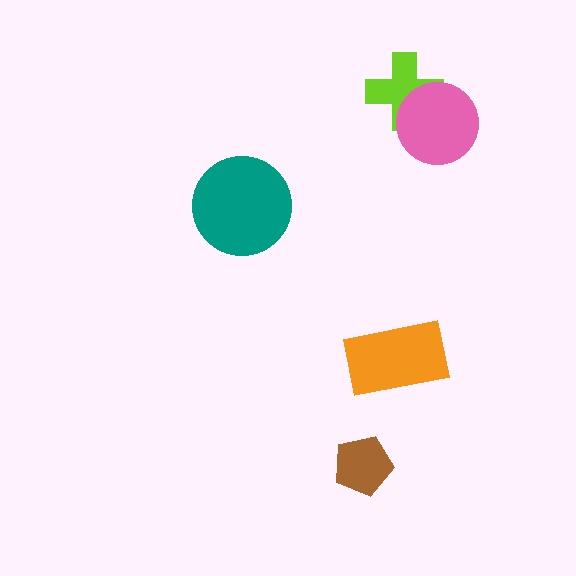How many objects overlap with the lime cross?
1 object overlaps with the lime cross.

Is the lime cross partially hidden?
Yes, it is partially covered by another shape.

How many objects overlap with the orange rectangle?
0 objects overlap with the orange rectangle.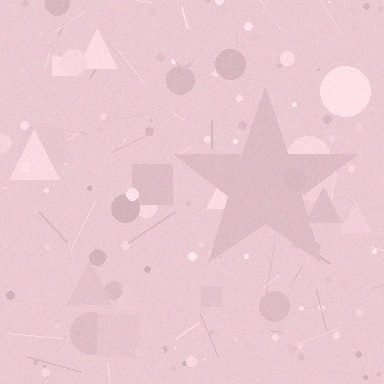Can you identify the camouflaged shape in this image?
The camouflaged shape is a star.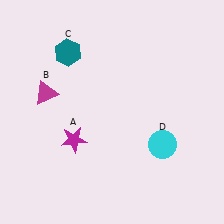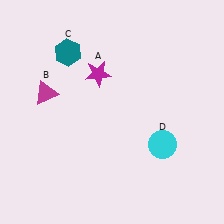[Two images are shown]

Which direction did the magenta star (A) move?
The magenta star (A) moved up.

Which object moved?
The magenta star (A) moved up.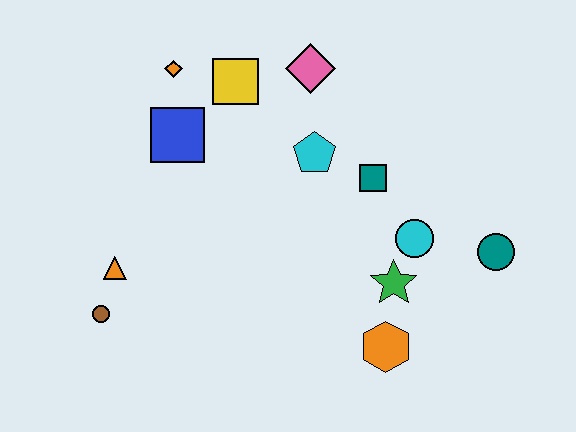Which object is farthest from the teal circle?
The brown circle is farthest from the teal circle.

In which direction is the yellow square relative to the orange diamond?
The yellow square is to the right of the orange diamond.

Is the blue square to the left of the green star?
Yes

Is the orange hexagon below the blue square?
Yes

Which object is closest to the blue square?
The orange diamond is closest to the blue square.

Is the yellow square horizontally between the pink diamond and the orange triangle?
Yes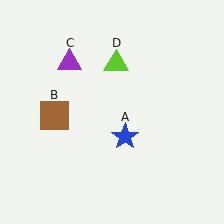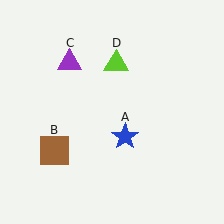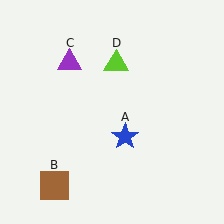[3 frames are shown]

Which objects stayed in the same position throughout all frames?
Blue star (object A) and purple triangle (object C) and lime triangle (object D) remained stationary.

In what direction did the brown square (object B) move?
The brown square (object B) moved down.